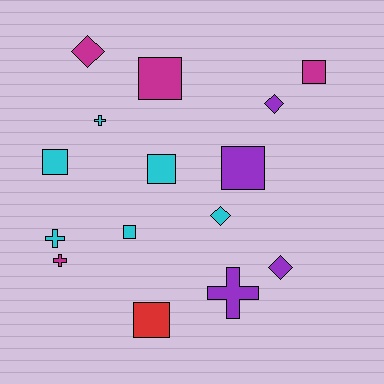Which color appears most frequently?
Cyan, with 6 objects.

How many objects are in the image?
There are 15 objects.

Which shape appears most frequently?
Square, with 7 objects.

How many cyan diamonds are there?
There is 1 cyan diamond.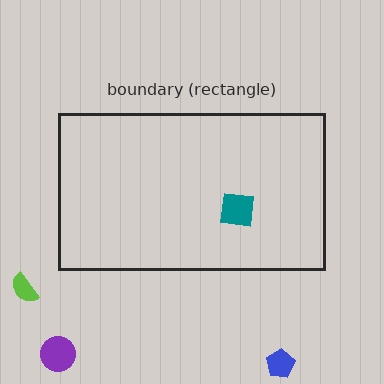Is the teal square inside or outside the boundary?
Inside.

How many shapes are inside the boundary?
1 inside, 3 outside.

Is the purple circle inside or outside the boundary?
Outside.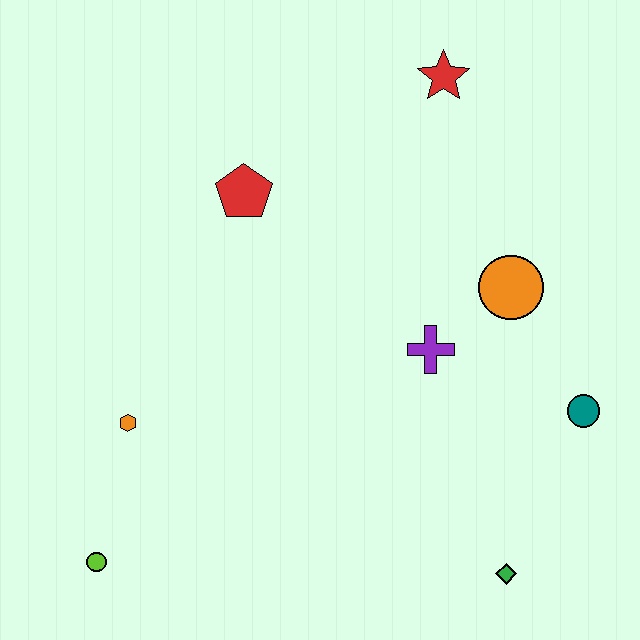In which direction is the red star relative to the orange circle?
The red star is above the orange circle.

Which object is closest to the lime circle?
The orange hexagon is closest to the lime circle.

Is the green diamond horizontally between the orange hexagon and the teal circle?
Yes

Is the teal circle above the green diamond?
Yes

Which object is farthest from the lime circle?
The red star is farthest from the lime circle.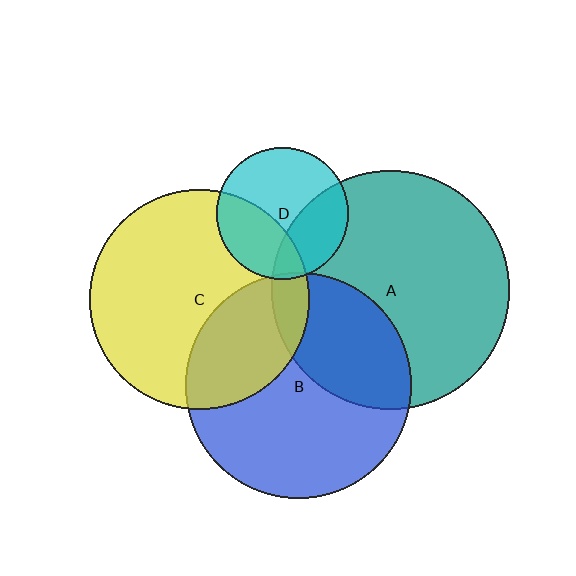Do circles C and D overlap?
Yes.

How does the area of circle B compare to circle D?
Approximately 2.9 times.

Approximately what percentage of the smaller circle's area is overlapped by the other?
Approximately 35%.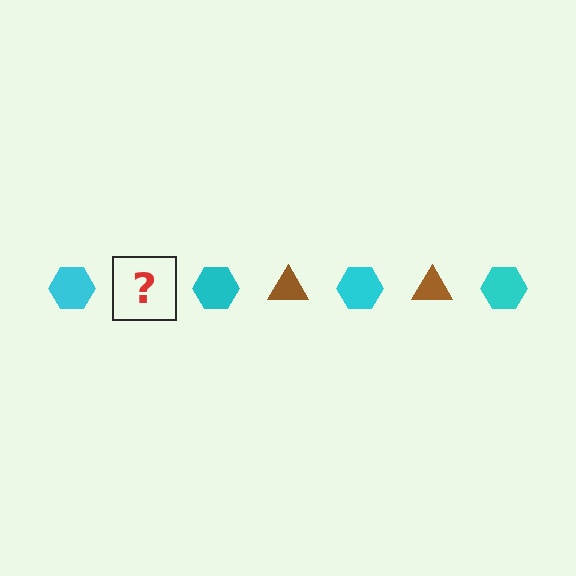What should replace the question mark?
The question mark should be replaced with a brown triangle.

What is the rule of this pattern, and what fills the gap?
The rule is that the pattern alternates between cyan hexagon and brown triangle. The gap should be filled with a brown triangle.